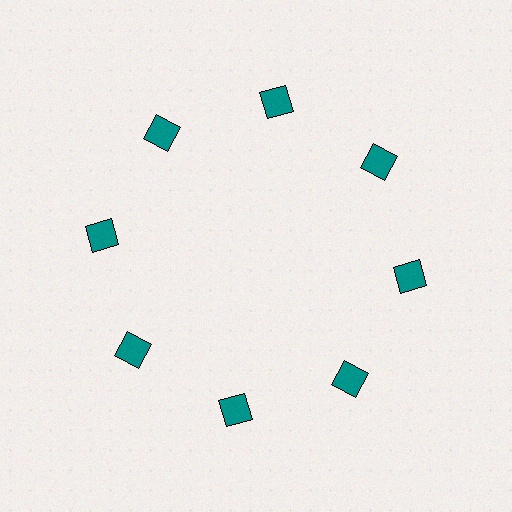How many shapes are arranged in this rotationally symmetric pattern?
There are 8 shapes, arranged in 8 groups of 1.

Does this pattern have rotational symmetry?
Yes, this pattern has 8-fold rotational symmetry. It looks the same after rotating 45 degrees around the center.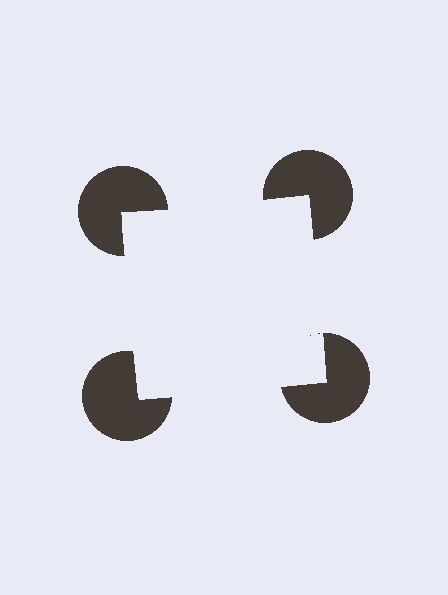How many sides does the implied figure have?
4 sides.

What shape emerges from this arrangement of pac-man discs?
An illusory square — its edges are inferred from the aligned wedge cuts in the pac-man discs, not physically drawn.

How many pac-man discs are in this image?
There are 4 — one at each vertex of the illusory square.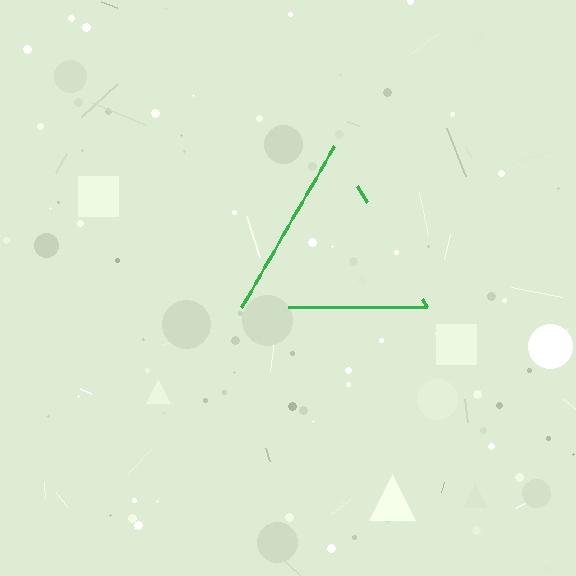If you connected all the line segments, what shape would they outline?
They would outline a triangle.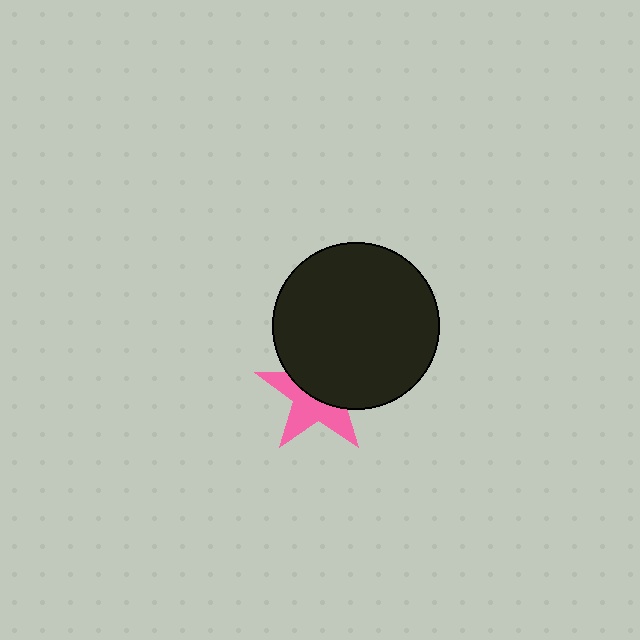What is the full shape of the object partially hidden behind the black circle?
The partially hidden object is a pink star.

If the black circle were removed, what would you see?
You would see the complete pink star.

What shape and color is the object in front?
The object in front is a black circle.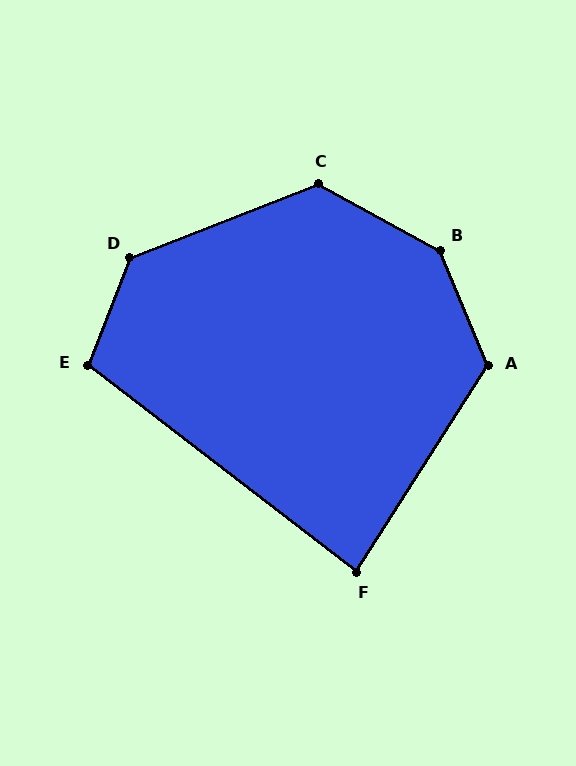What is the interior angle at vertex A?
Approximately 124 degrees (obtuse).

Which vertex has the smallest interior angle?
F, at approximately 85 degrees.